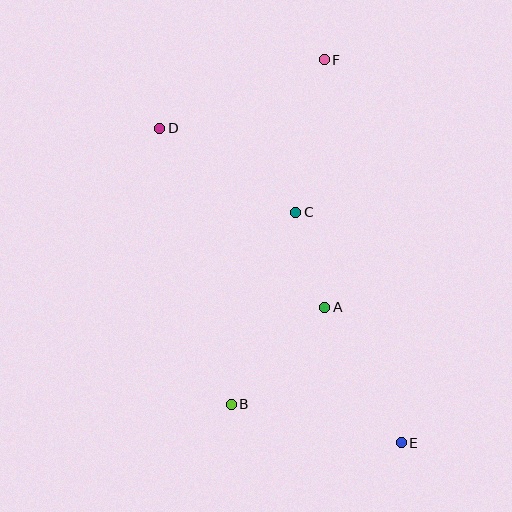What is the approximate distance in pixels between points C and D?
The distance between C and D is approximately 160 pixels.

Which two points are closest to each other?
Points A and C are closest to each other.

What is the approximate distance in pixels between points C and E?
The distance between C and E is approximately 254 pixels.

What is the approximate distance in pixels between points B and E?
The distance between B and E is approximately 174 pixels.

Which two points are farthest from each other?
Points D and E are farthest from each other.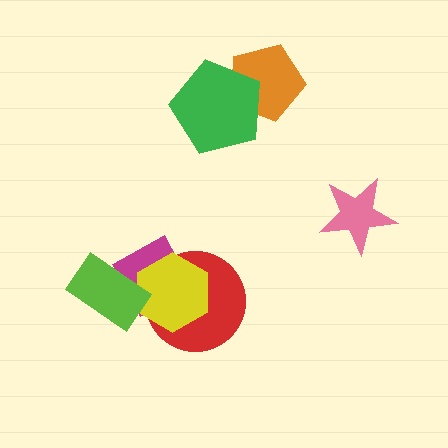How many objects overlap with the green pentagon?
1 object overlaps with the green pentagon.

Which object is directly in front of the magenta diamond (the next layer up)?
The red circle is directly in front of the magenta diamond.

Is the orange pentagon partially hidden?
Yes, it is partially covered by another shape.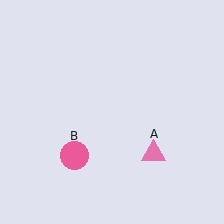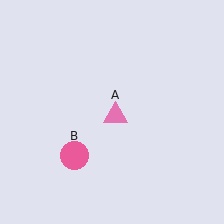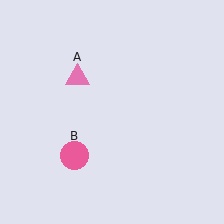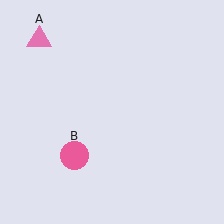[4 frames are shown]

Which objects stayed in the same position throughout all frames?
Pink circle (object B) remained stationary.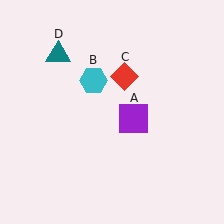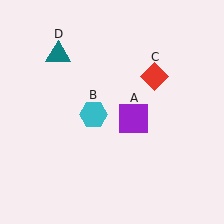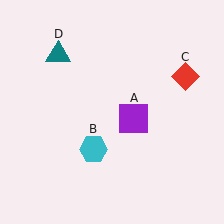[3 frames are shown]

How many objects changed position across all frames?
2 objects changed position: cyan hexagon (object B), red diamond (object C).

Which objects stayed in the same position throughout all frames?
Purple square (object A) and teal triangle (object D) remained stationary.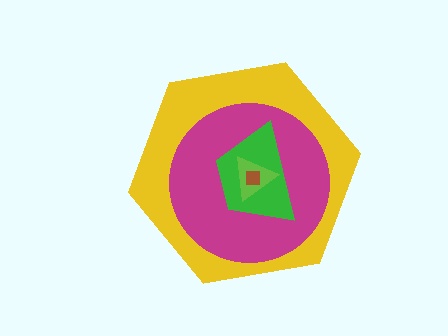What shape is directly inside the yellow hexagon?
The magenta circle.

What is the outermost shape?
The yellow hexagon.